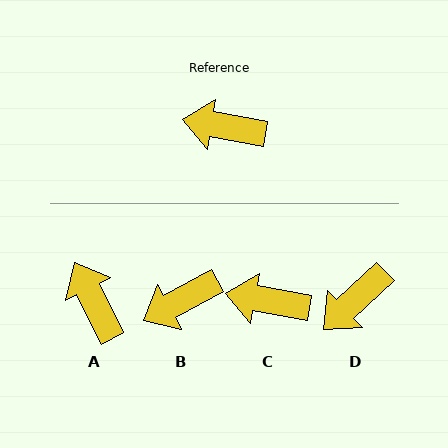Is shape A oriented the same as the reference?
No, it is off by about 53 degrees.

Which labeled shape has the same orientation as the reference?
C.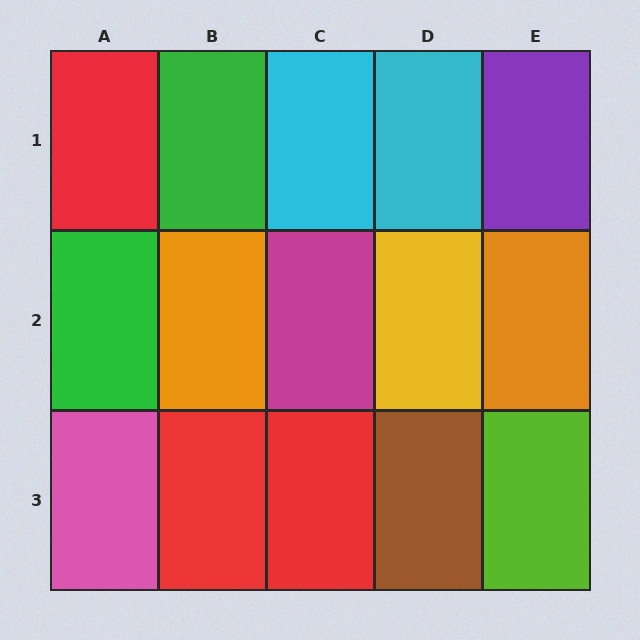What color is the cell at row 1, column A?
Red.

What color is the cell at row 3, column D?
Brown.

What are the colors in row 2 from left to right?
Green, orange, magenta, yellow, orange.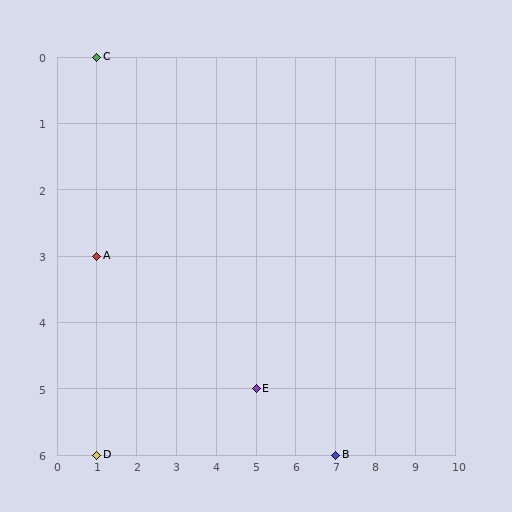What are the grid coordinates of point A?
Point A is at grid coordinates (1, 3).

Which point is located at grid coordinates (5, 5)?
Point E is at (5, 5).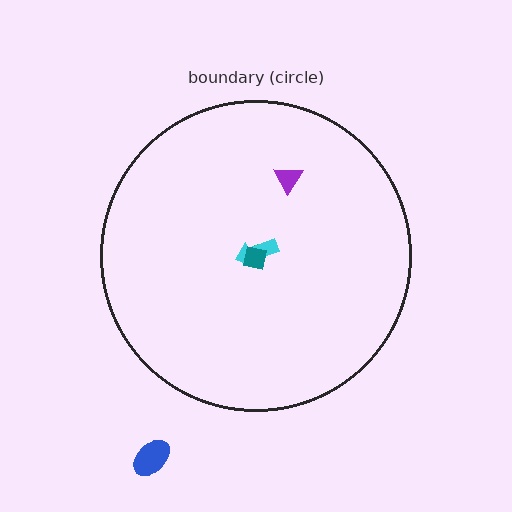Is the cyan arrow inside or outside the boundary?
Inside.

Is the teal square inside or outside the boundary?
Inside.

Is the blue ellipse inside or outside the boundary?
Outside.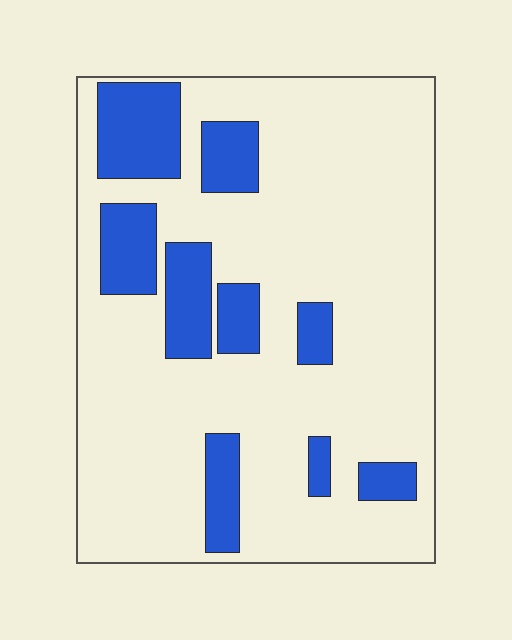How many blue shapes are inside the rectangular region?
9.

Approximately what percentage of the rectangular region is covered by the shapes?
Approximately 20%.